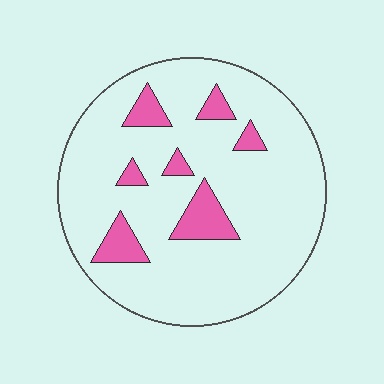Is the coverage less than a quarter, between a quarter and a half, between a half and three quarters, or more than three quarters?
Less than a quarter.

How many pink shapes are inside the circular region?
7.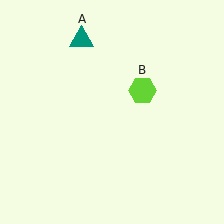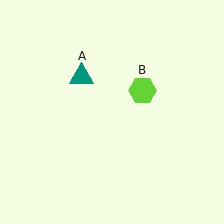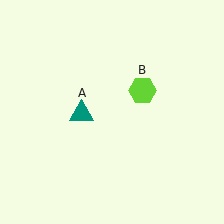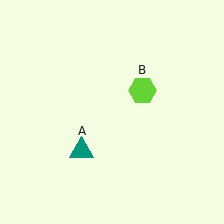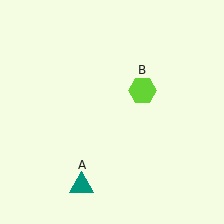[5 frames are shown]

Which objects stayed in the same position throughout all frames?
Lime hexagon (object B) remained stationary.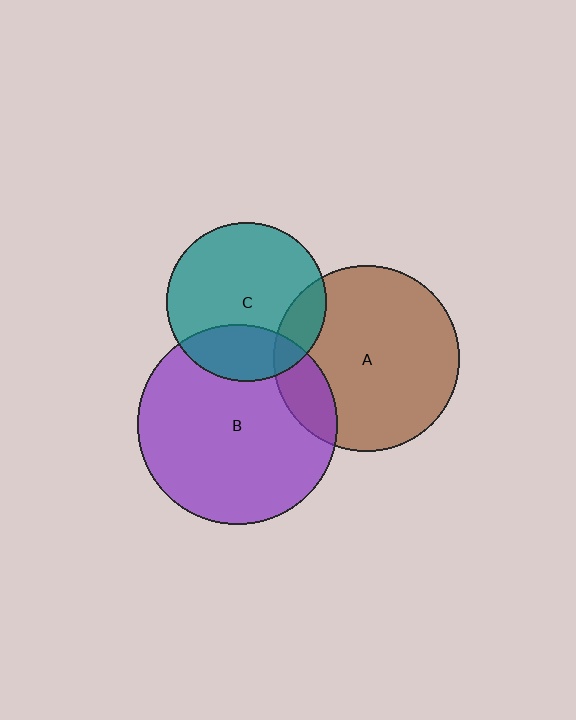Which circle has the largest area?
Circle B (purple).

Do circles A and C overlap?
Yes.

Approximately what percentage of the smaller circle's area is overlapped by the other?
Approximately 15%.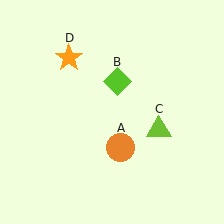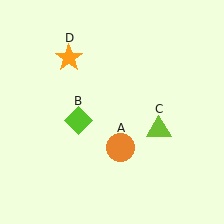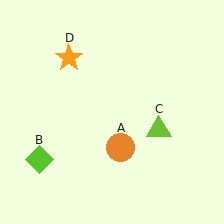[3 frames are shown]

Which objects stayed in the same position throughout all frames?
Orange circle (object A) and lime triangle (object C) and orange star (object D) remained stationary.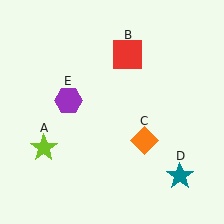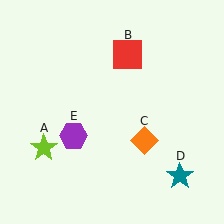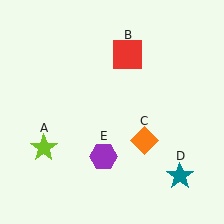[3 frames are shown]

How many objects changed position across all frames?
1 object changed position: purple hexagon (object E).